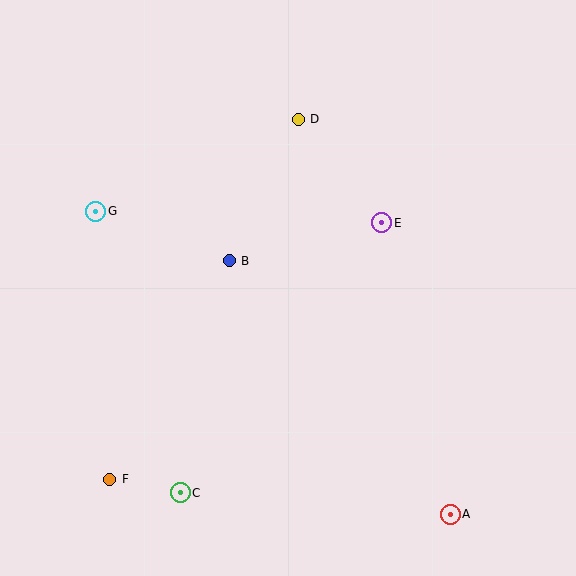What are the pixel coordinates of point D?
Point D is at (298, 119).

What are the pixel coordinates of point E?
Point E is at (382, 223).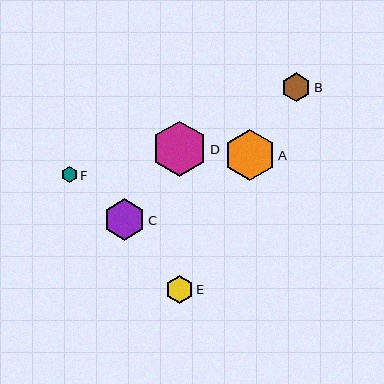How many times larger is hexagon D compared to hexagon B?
Hexagon D is approximately 1.9 times the size of hexagon B.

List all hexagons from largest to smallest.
From largest to smallest: D, A, C, B, E, F.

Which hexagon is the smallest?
Hexagon F is the smallest with a size of approximately 16 pixels.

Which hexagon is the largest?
Hexagon D is the largest with a size of approximately 55 pixels.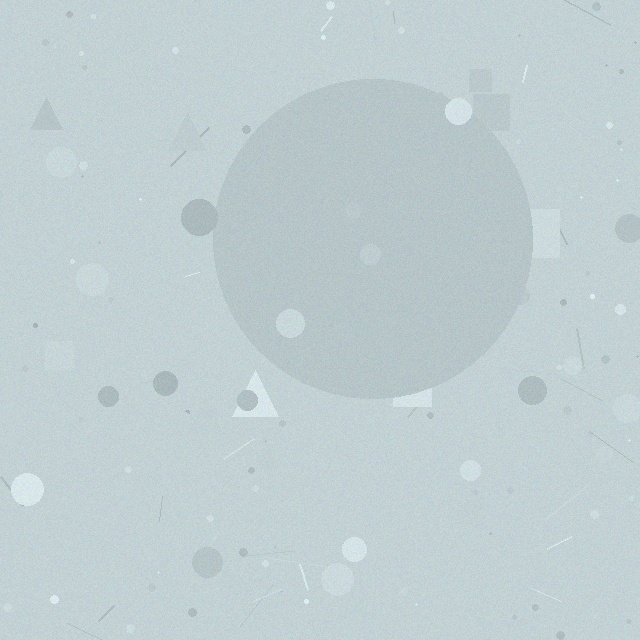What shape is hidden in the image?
A circle is hidden in the image.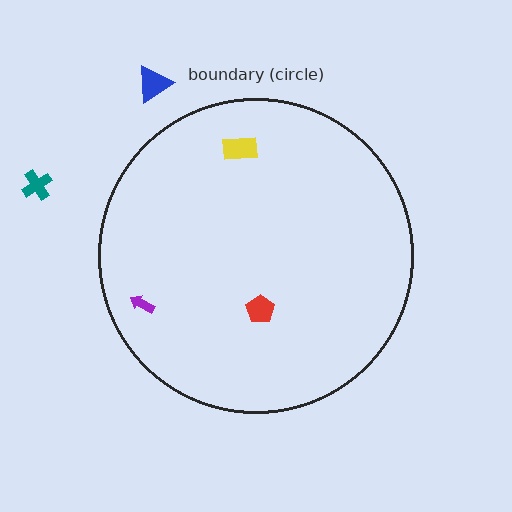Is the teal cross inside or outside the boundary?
Outside.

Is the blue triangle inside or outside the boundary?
Outside.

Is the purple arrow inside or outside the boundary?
Inside.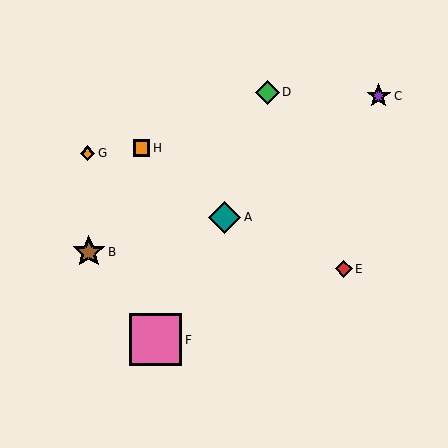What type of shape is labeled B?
Shape B is a brown star.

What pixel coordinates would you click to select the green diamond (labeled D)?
Click at (267, 92) to select the green diamond D.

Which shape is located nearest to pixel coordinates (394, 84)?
The purple star (labeled C) at (379, 96) is nearest to that location.